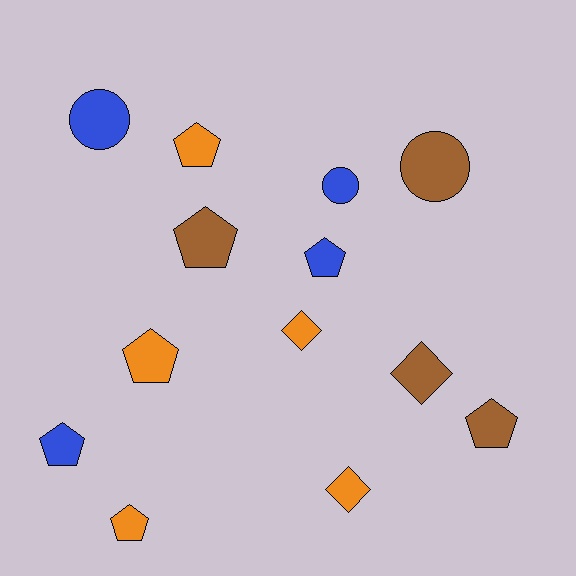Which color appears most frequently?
Orange, with 5 objects.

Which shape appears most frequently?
Pentagon, with 7 objects.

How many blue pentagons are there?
There are 2 blue pentagons.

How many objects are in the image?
There are 13 objects.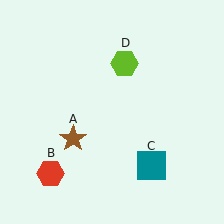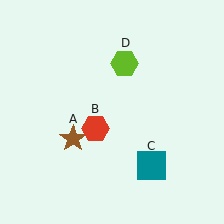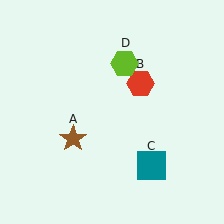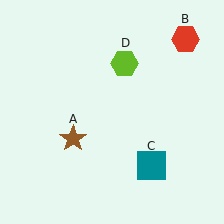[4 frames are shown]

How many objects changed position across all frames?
1 object changed position: red hexagon (object B).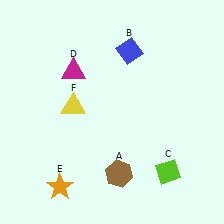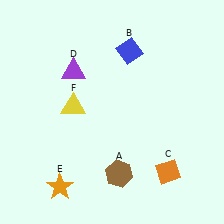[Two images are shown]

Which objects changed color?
C changed from lime to orange. D changed from magenta to purple.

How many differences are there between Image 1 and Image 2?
There are 2 differences between the two images.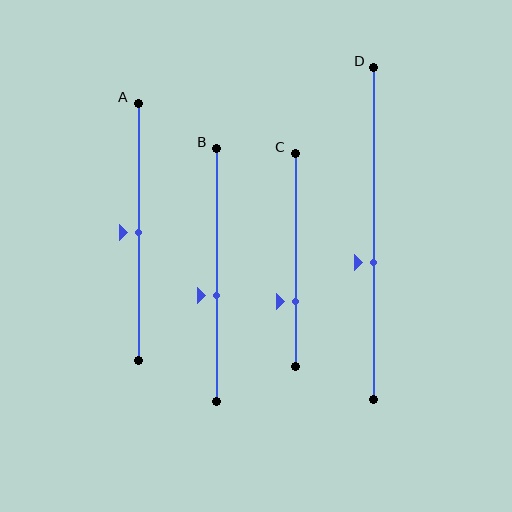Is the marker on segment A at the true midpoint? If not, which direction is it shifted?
Yes, the marker on segment A is at the true midpoint.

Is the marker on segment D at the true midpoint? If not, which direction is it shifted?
No, the marker on segment D is shifted downward by about 9% of the segment length.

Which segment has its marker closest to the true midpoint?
Segment A has its marker closest to the true midpoint.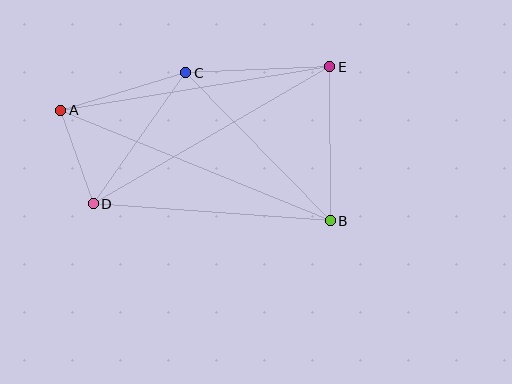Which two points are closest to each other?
Points A and D are closest to each other.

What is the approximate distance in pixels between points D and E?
The distance between D and E is approximately 274 pixels.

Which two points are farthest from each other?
Points A and B are farthest from each other.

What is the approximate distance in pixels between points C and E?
The distance between C and E is approximately 144 pixels.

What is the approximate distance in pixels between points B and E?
The distance between B and E is approximately 154 pixels.